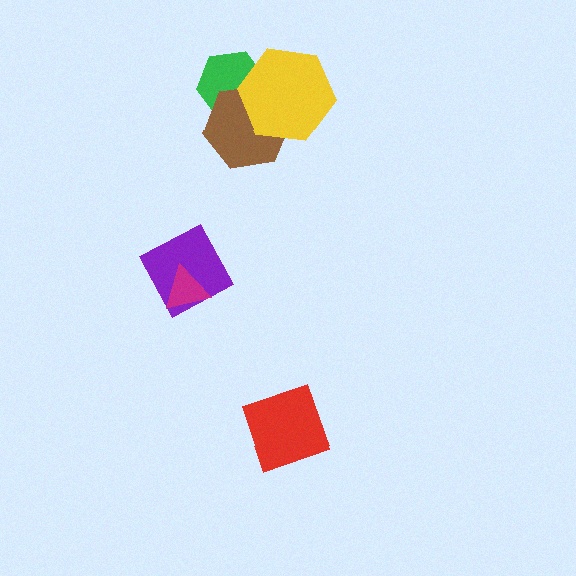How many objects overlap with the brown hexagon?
2 objects overlap with the brown hexagon.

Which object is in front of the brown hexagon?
The yellow hexagon is in front of the brown hexagon.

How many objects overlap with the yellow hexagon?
2 objects overlap with the yellow hexagon.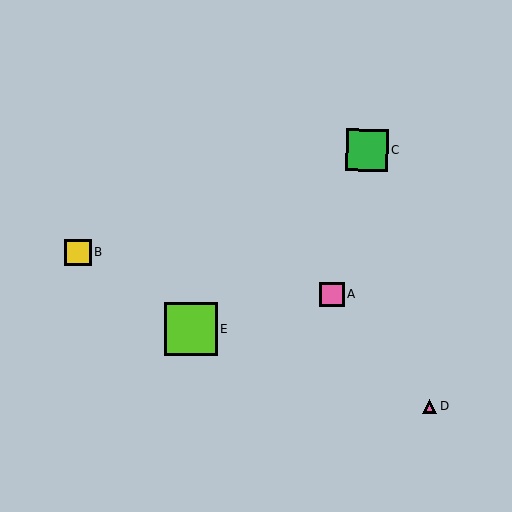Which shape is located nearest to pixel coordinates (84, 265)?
The yellow square (labeled B) at (78, 253) is nearest to that location.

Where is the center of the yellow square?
The center of the yellow square is at (78, 253).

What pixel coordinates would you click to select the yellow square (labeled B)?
Click at (78, 253) to select the yellow square B.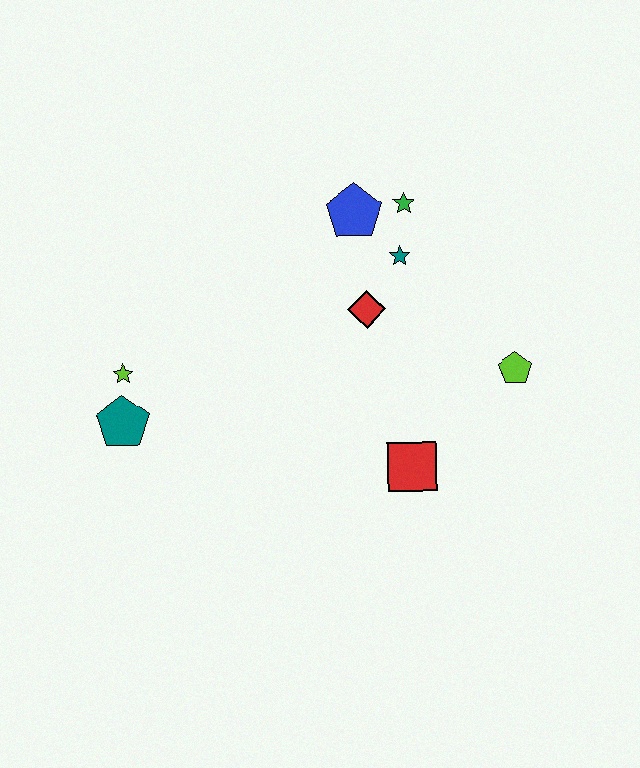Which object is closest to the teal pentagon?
The lime star is closest to the teal pentagon.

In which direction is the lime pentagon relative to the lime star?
The lime pentagon is to the right of the lime star.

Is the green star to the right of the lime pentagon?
No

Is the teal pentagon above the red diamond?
No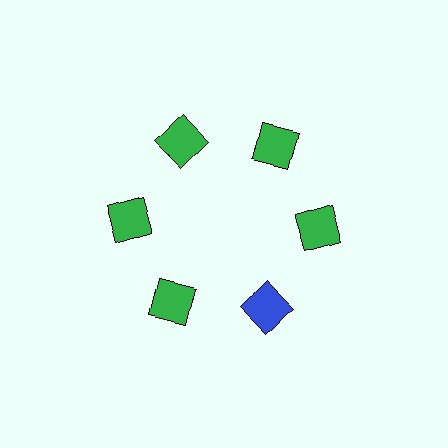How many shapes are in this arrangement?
There are 6 shapes arranged in a ring pattern.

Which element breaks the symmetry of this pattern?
The blue square at roughly the 5 o'clock position breaks the symmetry. All other shapes are green squares.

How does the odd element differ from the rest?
It has a different color: blue instead of green.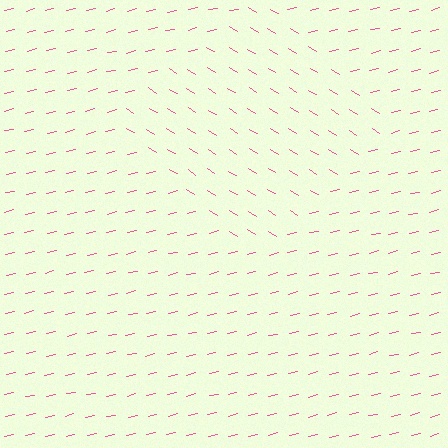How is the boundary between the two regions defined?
The boundary is defined purely by a change in line orientation (approximately 45 degrees difference). All lines are the same color and thickness.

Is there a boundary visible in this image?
Yes, there is a texture boundary formed by a change in line orientation.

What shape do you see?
I see a diamond.